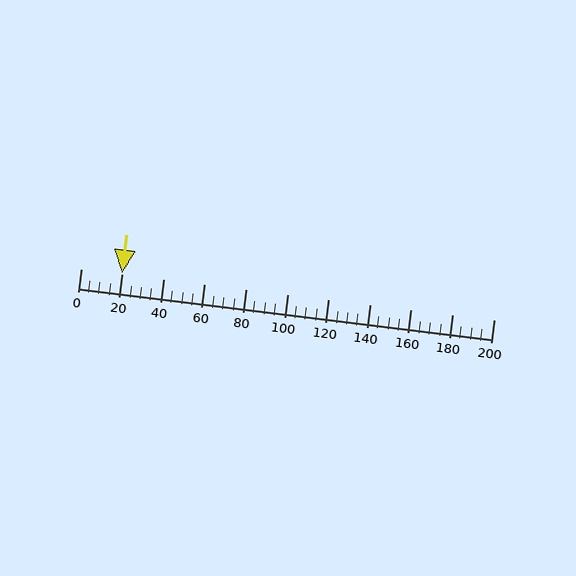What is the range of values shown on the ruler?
The ruler shows values from 0 to 200.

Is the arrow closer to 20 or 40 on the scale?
The arrow is closer to 20.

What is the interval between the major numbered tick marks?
The major tick marks are spaced 20 units apart.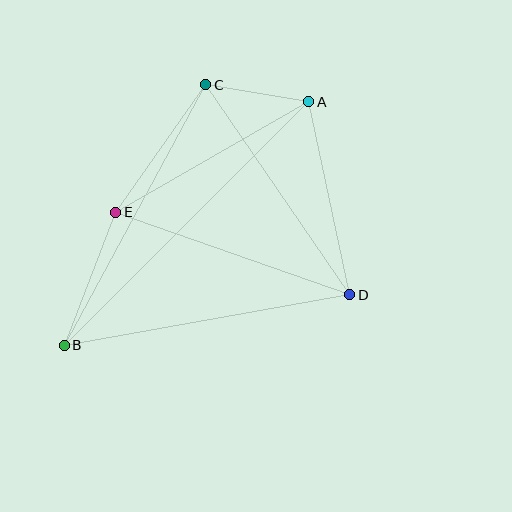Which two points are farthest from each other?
Points A and B are farthest from each other.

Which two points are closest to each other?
Points A and C are closest to each other.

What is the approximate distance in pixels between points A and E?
The distance between A and E is approximately 223 pixels.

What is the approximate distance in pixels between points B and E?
The distance between B and E is approximately 142 pixels.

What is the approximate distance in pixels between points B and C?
The distance between B and C is approximately 297 pixels.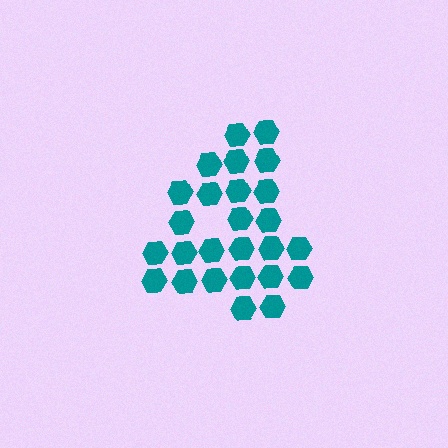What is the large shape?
The large shape is the digit 4.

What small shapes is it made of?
It is made of small hexagons.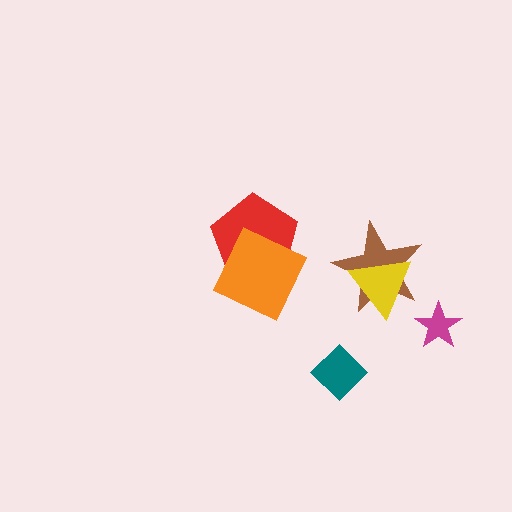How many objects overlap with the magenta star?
0 objects overlap with the magenta star.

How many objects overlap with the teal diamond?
0 objects overlap with the teal diamond.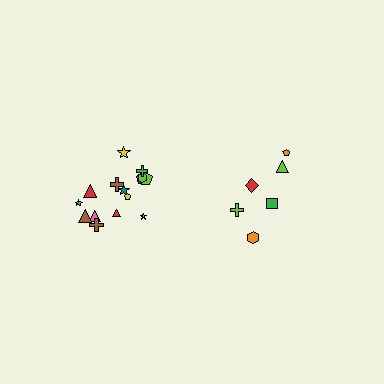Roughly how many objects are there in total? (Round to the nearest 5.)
Roughly 20 objects in total.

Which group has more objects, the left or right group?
The left group.